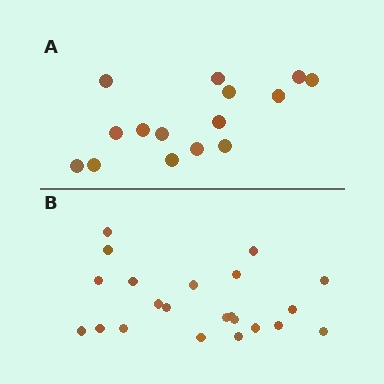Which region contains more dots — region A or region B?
Region B (the bottom region) has more dots.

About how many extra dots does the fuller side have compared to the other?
Region B has roughly 8 or so more dots than region A.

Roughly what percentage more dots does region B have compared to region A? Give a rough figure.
About 45% more.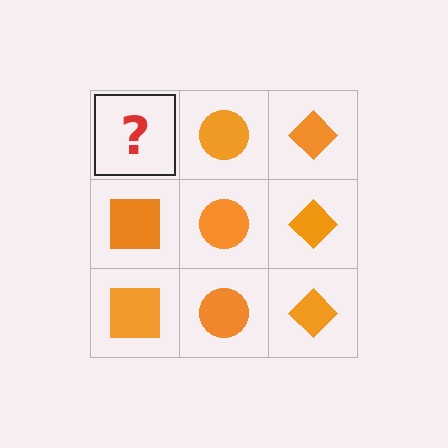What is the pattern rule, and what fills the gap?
The rule is that each column has a consistent shape. The gap should be filled with an orange square.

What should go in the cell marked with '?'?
The missing cell should contain an orange square.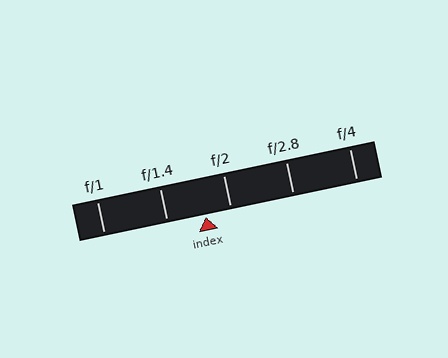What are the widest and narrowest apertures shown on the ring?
The widest aperture shown is f/1 and the narrowest is f/4.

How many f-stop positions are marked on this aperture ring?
There are 5 f-stop positions marked.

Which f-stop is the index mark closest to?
The index mark is closest to f/2.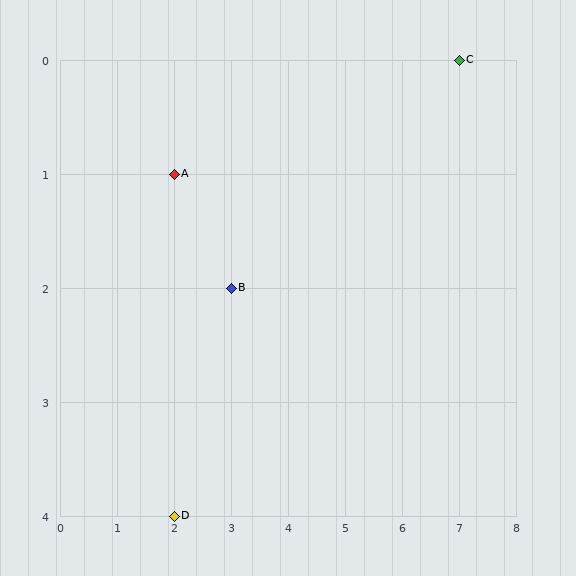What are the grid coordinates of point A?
Point A is at grid coordinates (2, 1).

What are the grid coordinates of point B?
Point B is at grid coordinates (3, 2).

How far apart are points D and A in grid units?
Points D and A are 3 rows apart.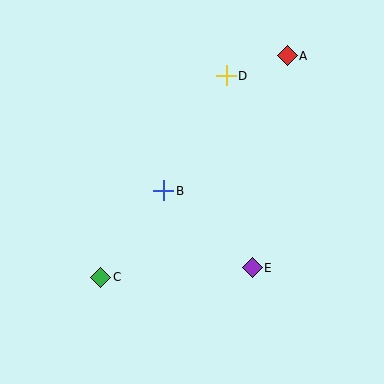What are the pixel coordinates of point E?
Point E is at (252, 268).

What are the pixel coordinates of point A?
Point A is at (287, 56).